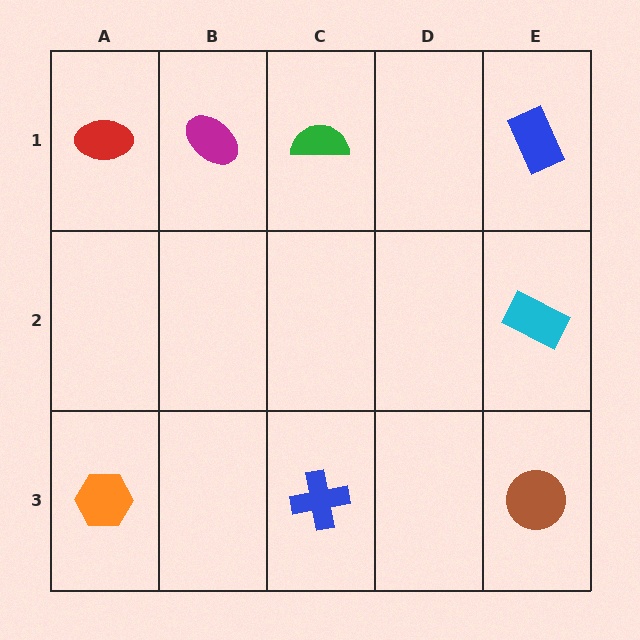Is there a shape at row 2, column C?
No, that cell is empty.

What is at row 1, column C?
A green semicircle.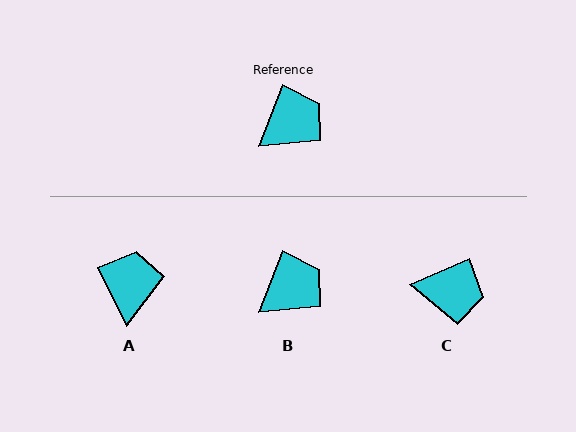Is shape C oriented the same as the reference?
No, it is off by about 45 degrees.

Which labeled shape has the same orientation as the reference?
B.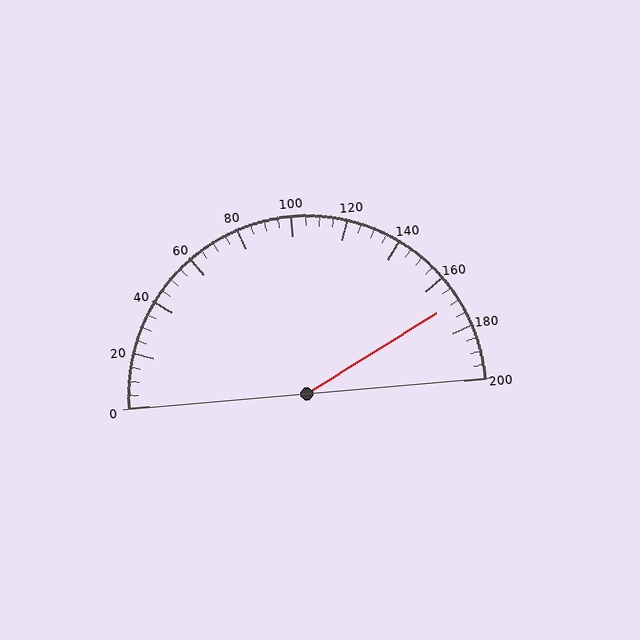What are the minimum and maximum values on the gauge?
The gauge ranges from 0 to 200.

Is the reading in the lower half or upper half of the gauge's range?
The reading is in the upper half of the range (0 to 200).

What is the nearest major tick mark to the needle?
The nearest major tick mark is 160.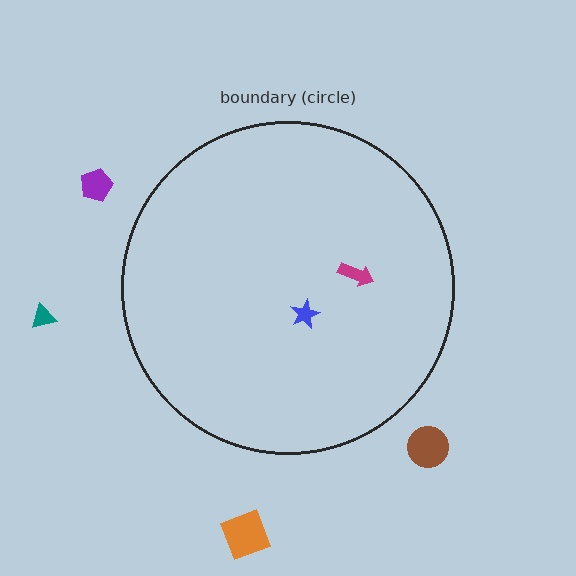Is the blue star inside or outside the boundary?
Inside.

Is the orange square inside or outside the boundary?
Outside.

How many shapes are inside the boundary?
2 inside, 4 outside.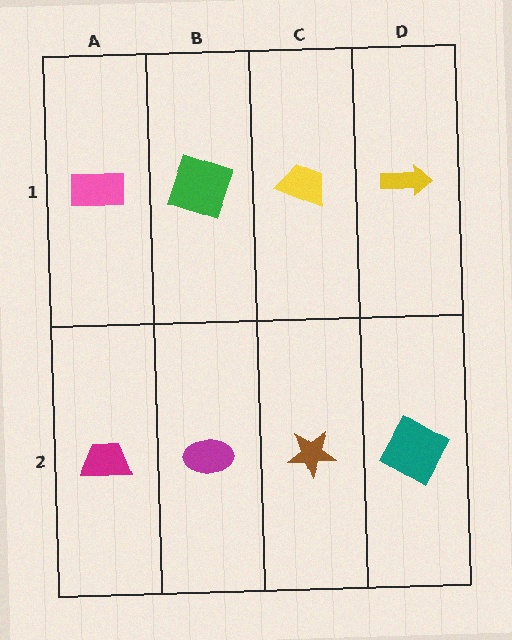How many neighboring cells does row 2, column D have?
2.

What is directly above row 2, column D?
A yellow arrow.